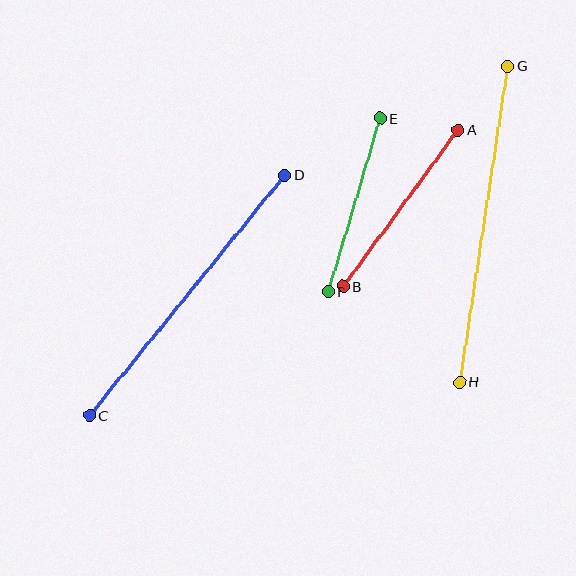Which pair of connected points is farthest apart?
Points G and H are farthest apart.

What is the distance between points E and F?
The distance is approximately 181 pixels.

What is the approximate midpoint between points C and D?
The midpoint is at approximately (187, 295) pixels.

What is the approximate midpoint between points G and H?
The midpoint is at approximately (484, 224) pixels.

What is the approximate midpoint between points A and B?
The midpoint is at approximately (401, 208) pixels.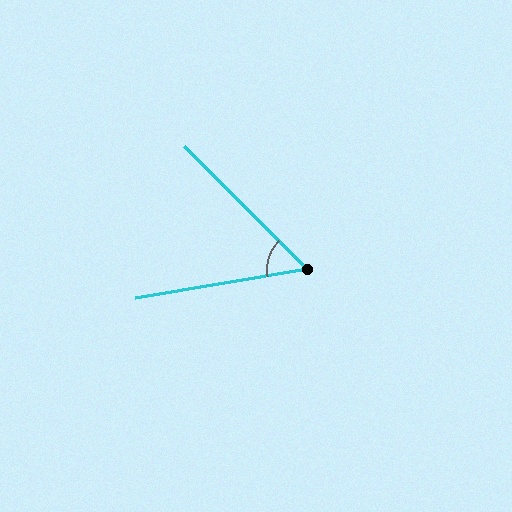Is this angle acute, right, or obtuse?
It is acute.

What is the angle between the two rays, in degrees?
Approximately 55 degrees.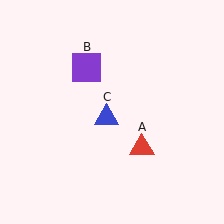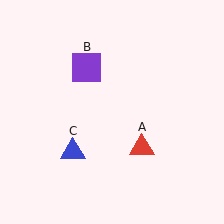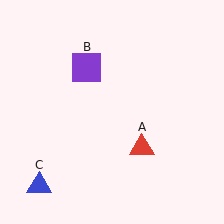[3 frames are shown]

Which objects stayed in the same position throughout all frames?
Red triangle (object A) and purple square (object B) remained stationary.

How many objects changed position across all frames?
1 object changed position: blue triangle (object C).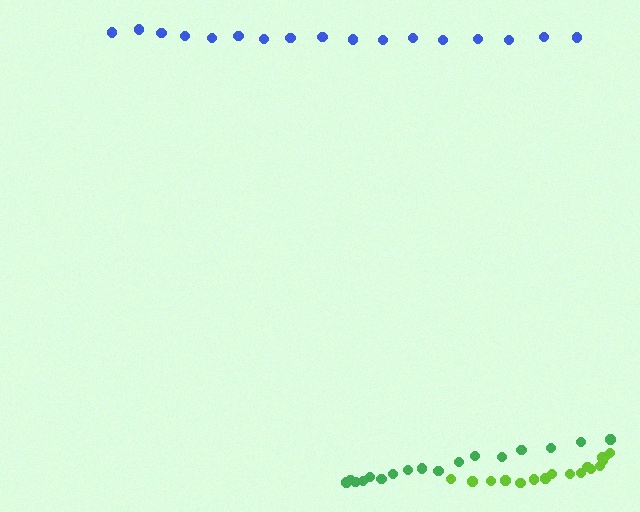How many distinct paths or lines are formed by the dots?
There are 3 distinct paths.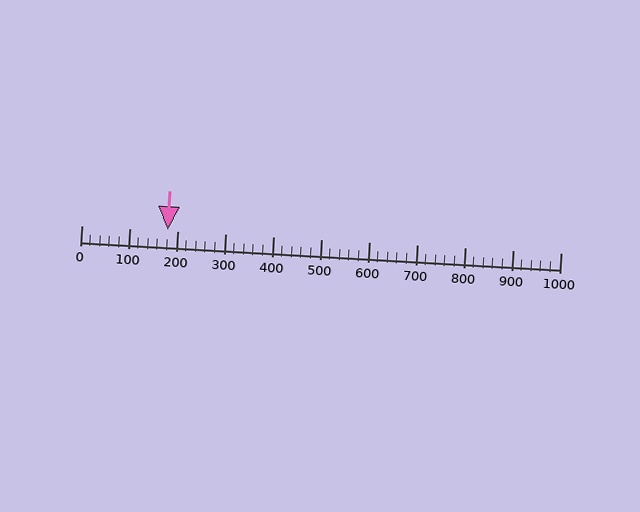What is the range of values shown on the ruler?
The ruler shows values from 0 to 1000.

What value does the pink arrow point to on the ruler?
The pink arrow points to approximately 180.